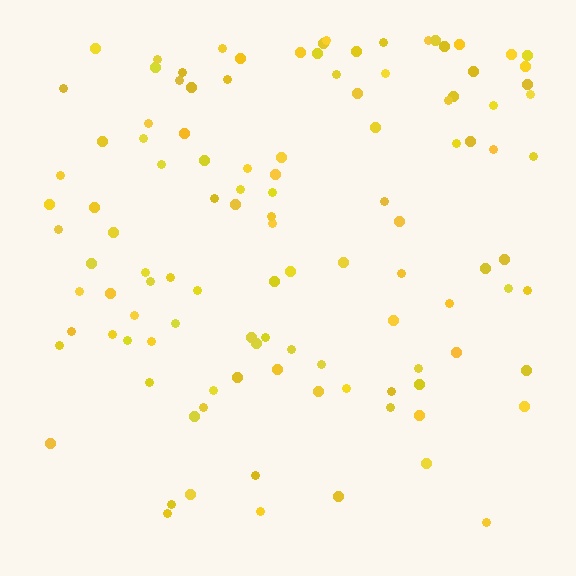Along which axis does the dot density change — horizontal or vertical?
Vertical.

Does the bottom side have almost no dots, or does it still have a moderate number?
Still a moderate number, just noticeably fewer than the top.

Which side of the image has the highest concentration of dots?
The top.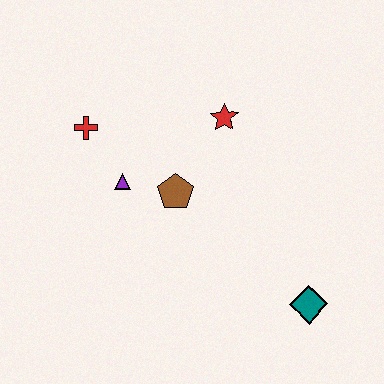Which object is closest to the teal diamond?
The brown pentagon is closest to the teal diamond.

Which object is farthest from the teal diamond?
The red cross is farthest from the teal diamond.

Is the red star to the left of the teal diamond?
Yes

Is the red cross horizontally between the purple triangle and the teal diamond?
No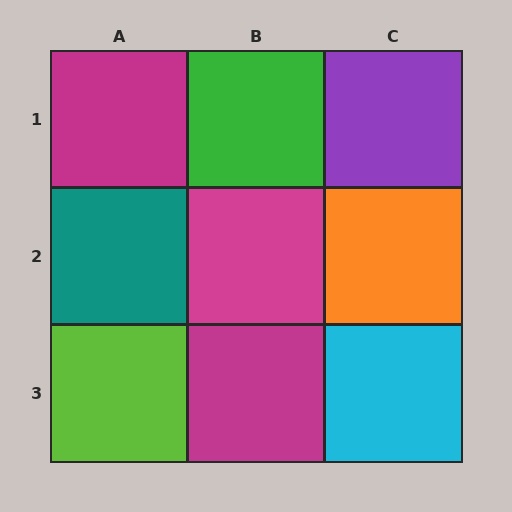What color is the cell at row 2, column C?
Orange.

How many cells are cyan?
1 cell is cyan.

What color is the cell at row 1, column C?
Purple.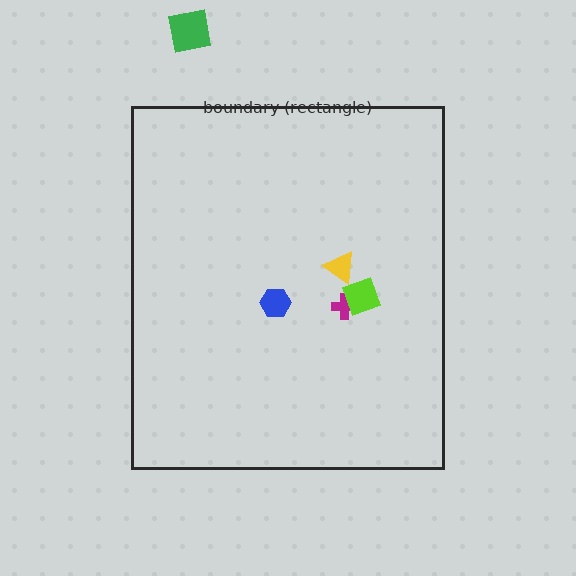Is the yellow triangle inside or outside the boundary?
Inside.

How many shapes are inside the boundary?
4 inside, 1 outside.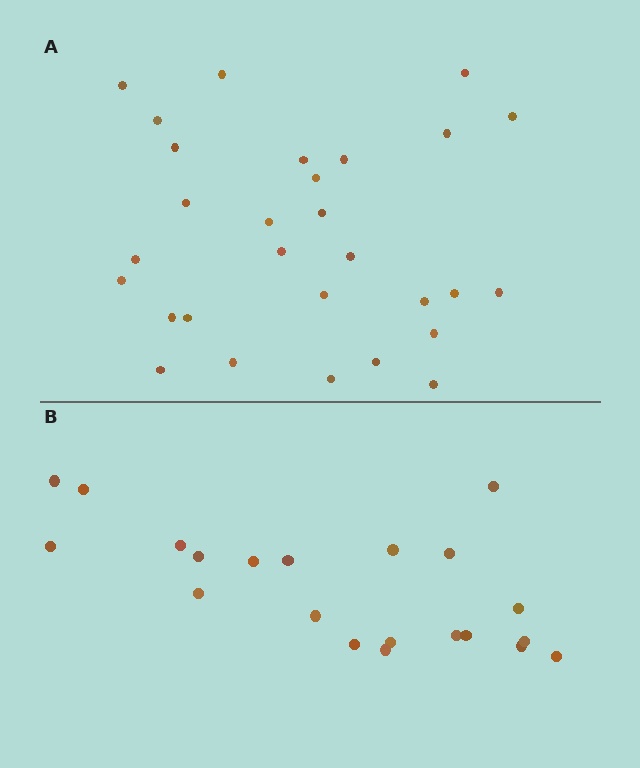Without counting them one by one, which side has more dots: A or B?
Region A (the top region) has more dots.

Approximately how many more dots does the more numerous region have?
Region A has roughly 8 or so more dots than region B.